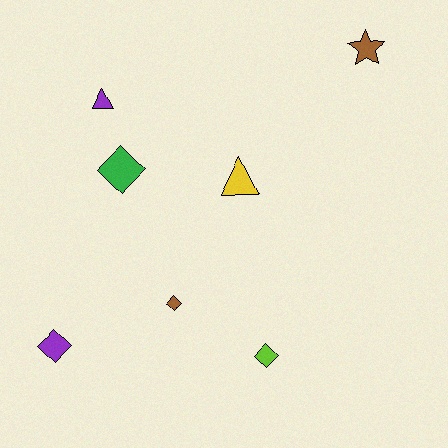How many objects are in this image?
There are 7 objects.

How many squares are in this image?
There are no squares.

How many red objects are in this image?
There are no red objects.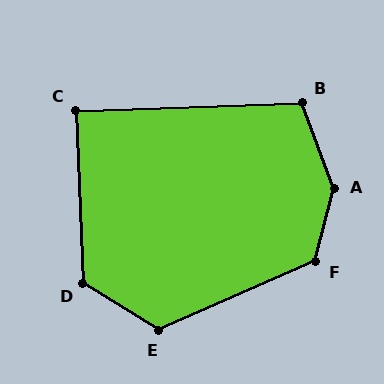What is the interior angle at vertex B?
Approximately 108 degrees (obtuse).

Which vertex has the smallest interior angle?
C, at approximately 90 degrees.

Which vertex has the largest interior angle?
A, at approximately 146 degrees.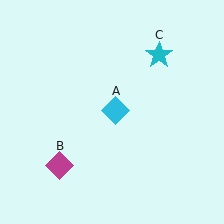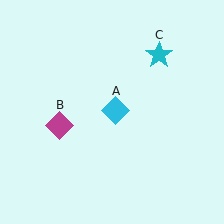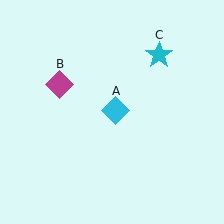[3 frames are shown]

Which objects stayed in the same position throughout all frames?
Cyan diamond (object A) and cyan star (object C) remained stationary.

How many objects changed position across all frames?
1 object changed position: magenta diamond (object B).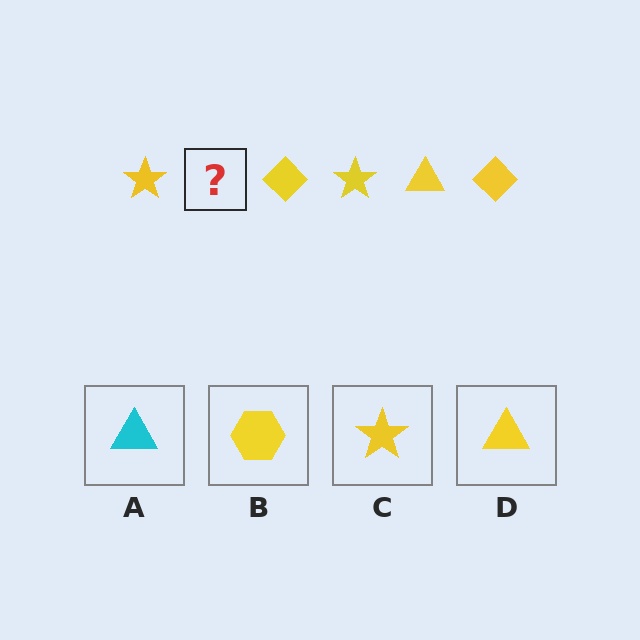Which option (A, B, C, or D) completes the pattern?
D.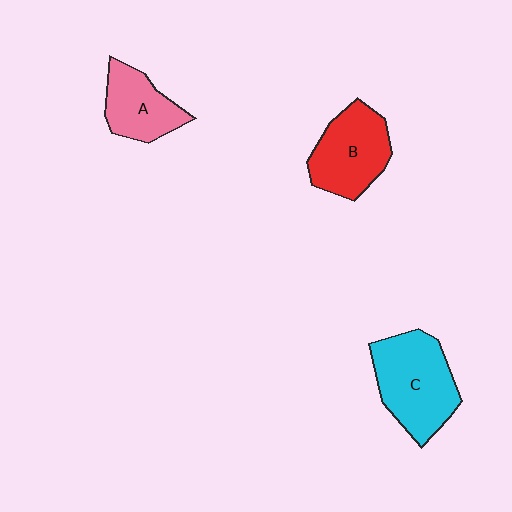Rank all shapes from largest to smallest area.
From largest to smallest: C (cyan), B (red), A (pink).